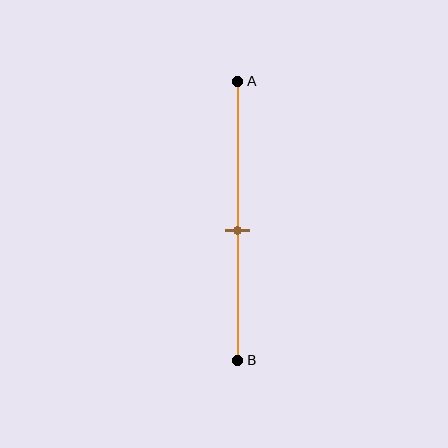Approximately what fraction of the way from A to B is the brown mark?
The brown mark is approximately 55% of the way from A to B.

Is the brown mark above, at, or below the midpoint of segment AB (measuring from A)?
The brown mark is below the midpoint of segment AB.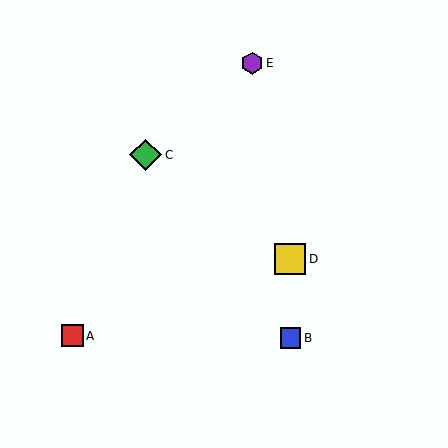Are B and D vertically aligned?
Yes, both are at x≈290.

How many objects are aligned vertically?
2 objects (B, D) are aligned vertically.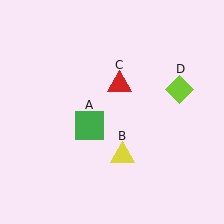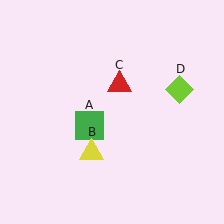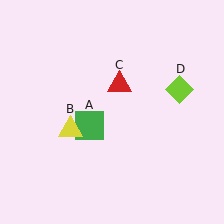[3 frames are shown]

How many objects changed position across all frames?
1 object changed position: yellow triangle (object B).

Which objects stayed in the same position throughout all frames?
Green square (object A) and red triangle (object C) and lime diamond (object D) remained stationary.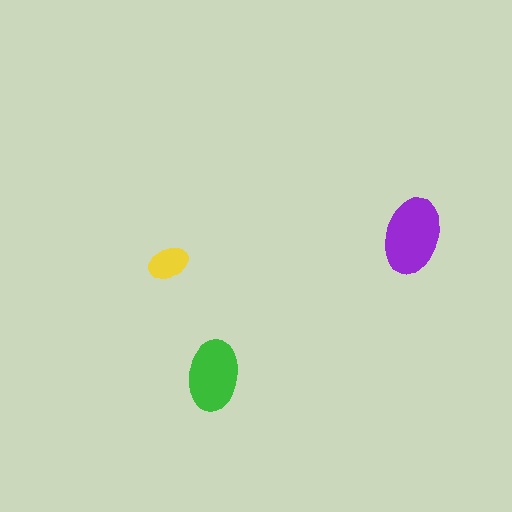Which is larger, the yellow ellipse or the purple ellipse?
The purple one.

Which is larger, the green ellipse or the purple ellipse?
The purple one.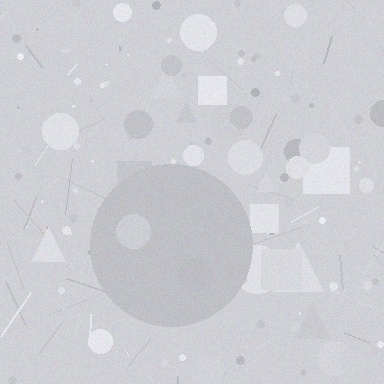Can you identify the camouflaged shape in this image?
The camouflaged shape is a circle.